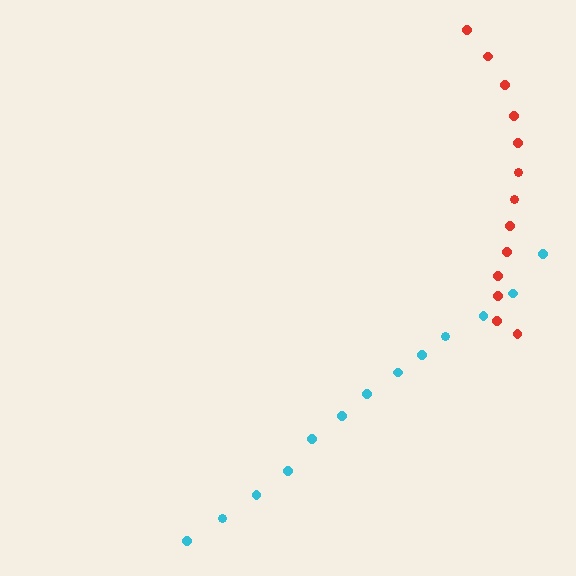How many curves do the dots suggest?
There are 2 distinct paths.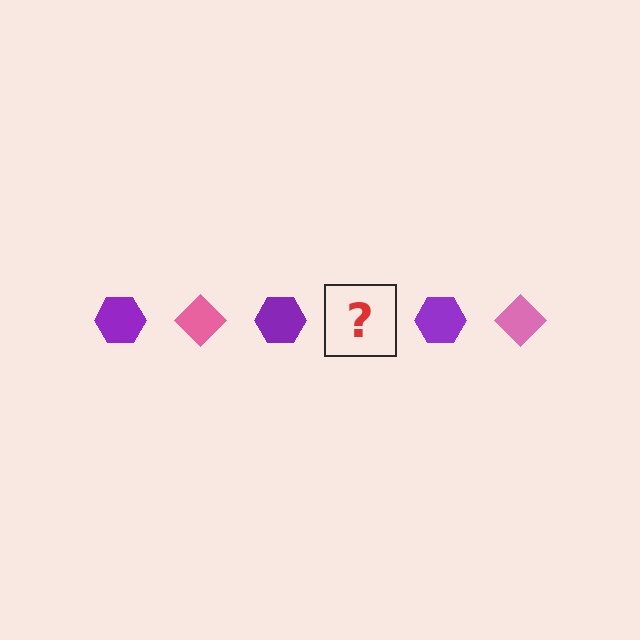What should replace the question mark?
The question mark should be replaced with a pink diamond.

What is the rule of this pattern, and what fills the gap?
The rule is that the pattern alternates between purple hexagon and pink diamond. The gap should be filled with a pink diamond.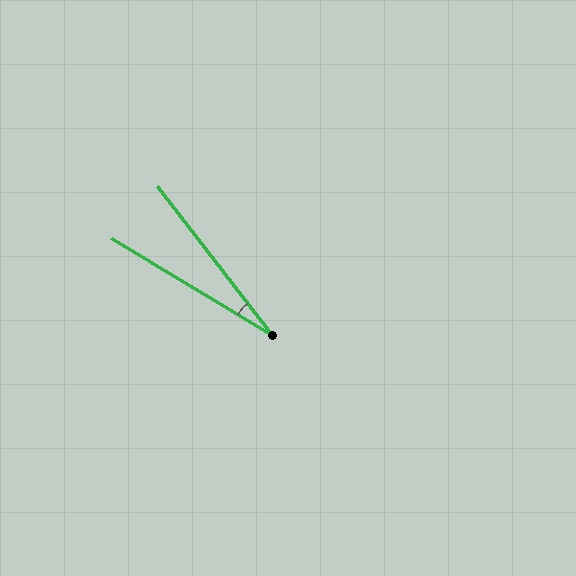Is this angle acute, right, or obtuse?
It is acute.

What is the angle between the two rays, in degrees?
Approximately 21 degrees.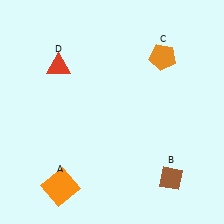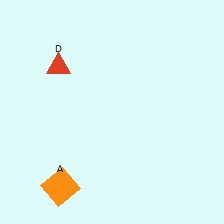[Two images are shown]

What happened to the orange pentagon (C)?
The orange pentagon (C) was removed in Image 2. It was in the top-right area of Image 1.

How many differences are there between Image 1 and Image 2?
There are 2 differences between the two images.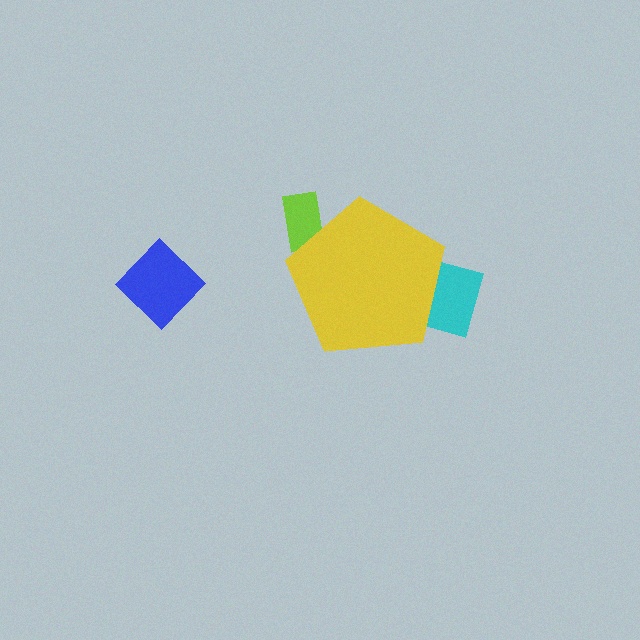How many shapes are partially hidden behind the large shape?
2 shapes are partially hidden.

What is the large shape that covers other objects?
A yellow pentagon.